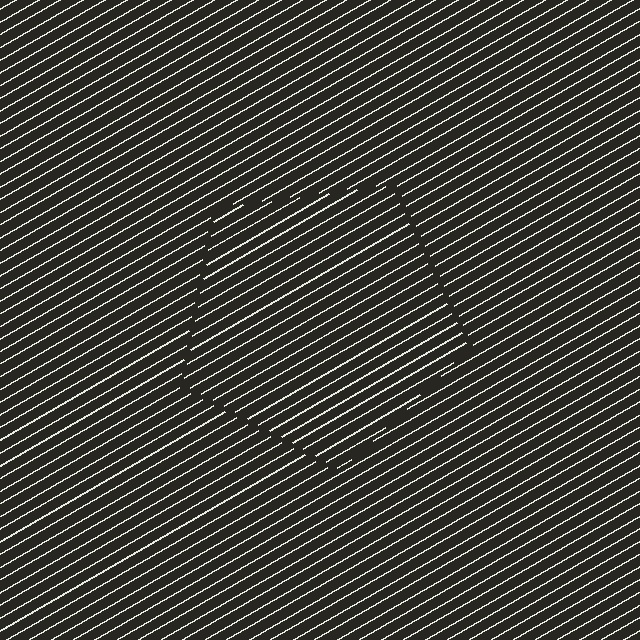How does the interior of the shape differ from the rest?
The interior of the shape contains the same grating, shifted by half a period — the contour is defined by the phase discontinuity where line-ends from the inner and outer gratings abut.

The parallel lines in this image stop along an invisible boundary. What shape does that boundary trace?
An illusory pentagon. The interior of the shape contains the same grating, shifted by half a period — the contour is defined by the phase discontinuity where line-ends from the inner and outer gratings abut.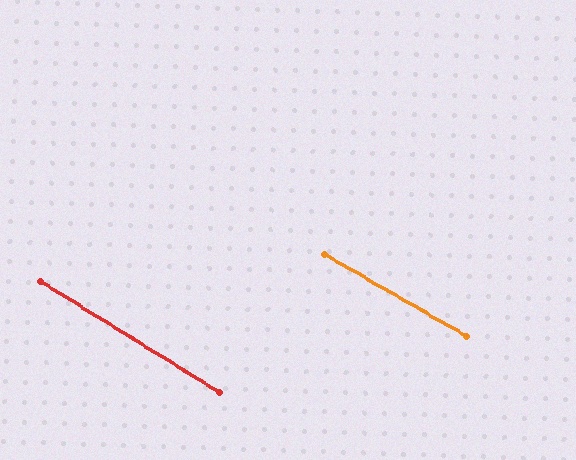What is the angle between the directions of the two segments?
Approximately 2 degrees.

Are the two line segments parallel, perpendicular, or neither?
Parallel — their directions differ by only 1.6°.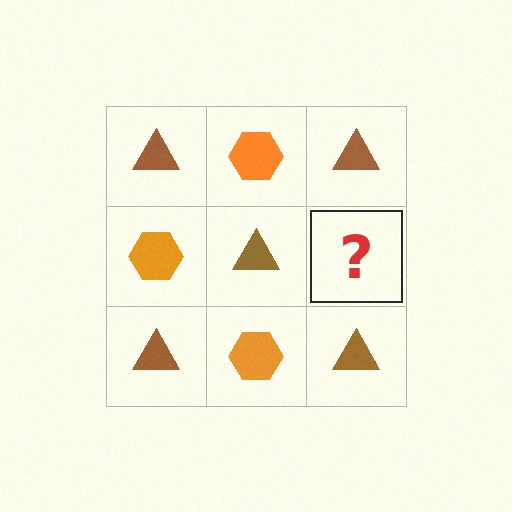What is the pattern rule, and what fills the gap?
The rule is that it alternates brown triangle and orange hexagon in a checkerboard pattern. The gap should be filled with an orange hexagon.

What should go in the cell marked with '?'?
The missing cell should contain an orange hexagon.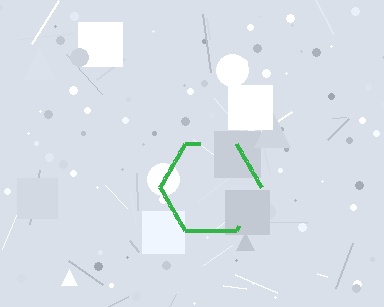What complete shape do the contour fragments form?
The contour fragments form a hexagon.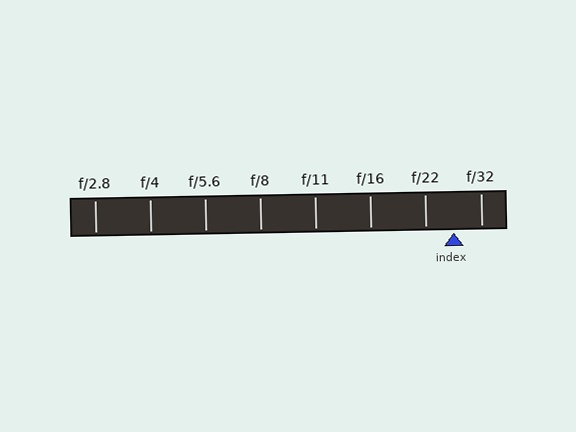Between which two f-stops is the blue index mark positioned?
The index mark is between f/22 and f/32.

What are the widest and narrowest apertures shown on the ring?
The widest aperture shown is f/2.8 and the narrowest is f/32.